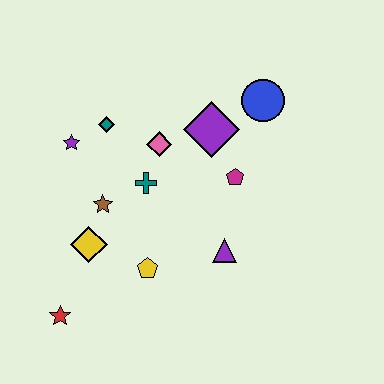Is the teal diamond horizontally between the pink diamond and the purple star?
Yes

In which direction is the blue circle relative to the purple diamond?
The blue circle is to the right of the purple diamond.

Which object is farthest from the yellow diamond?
The blue circle is farthest from the yellow diamond.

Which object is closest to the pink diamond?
The teal cross is closest to the pink diamond.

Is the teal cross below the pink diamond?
Yes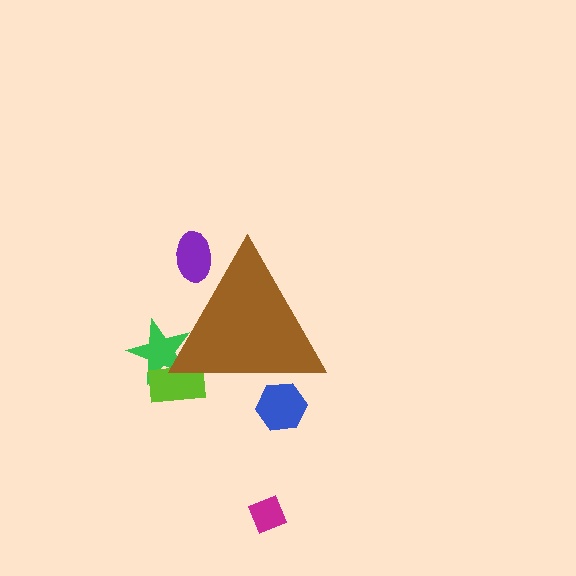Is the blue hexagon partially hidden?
Yes, the blue hexagon is partially hidden behind the brown triangle.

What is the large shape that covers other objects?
A brown triangle.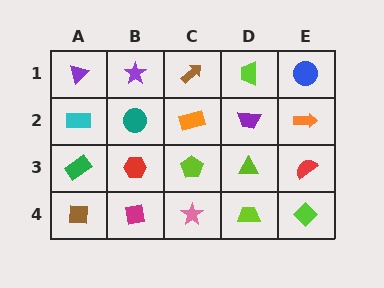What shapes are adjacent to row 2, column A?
A purple triangle (row 1, column A), a green rectangle (row 3, column A), a teal circle (row 2, column B).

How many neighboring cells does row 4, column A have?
2.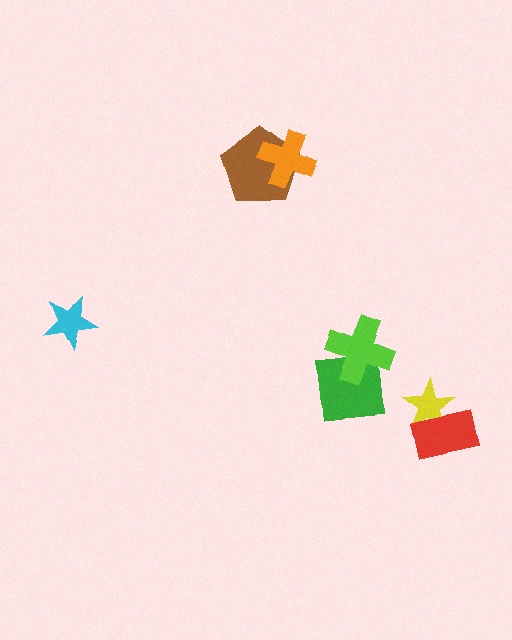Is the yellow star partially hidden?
Yes, it is partially covered by another shape.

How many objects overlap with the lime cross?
1 object overlaps with the lime cross.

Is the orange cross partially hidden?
No, no other shape covers it.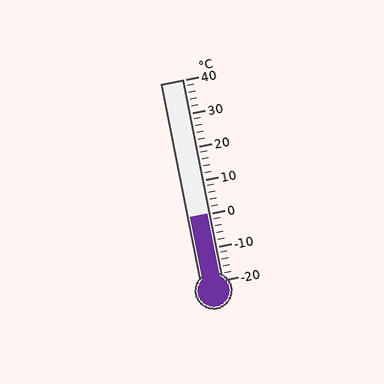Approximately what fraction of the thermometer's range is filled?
The thermometer is filled to approximately 35% of its range.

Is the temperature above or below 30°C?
The temperature is below 30°C.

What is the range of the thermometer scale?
The thermometer scale ranges from -20°C to 40°C.